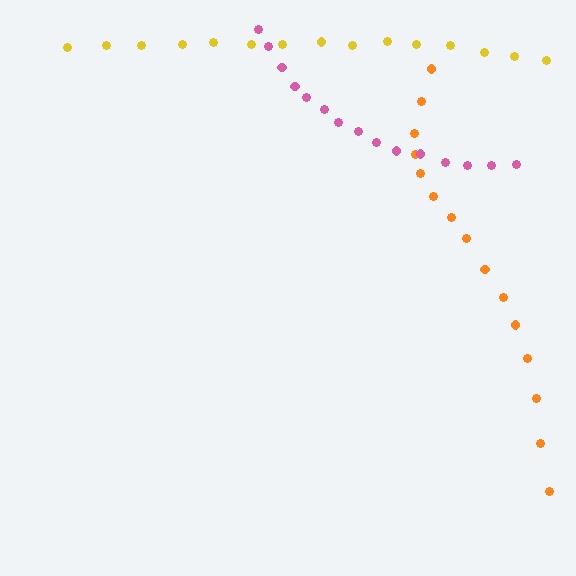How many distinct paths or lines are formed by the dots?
There are 3 distinct paths.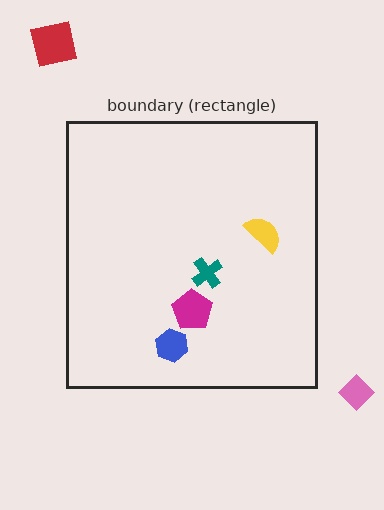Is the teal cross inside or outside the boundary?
Inside.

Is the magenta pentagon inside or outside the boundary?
Inside.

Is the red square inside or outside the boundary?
Outside.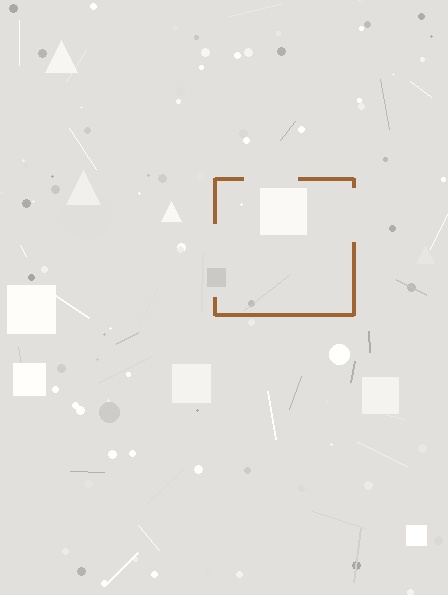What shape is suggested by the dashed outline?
The dashed outline suggests a square.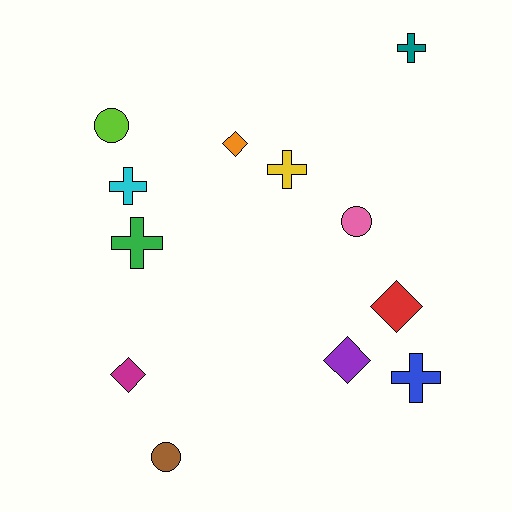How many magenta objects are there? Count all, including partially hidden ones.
There is 1 magenta object.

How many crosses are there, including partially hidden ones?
There are 5 crosses.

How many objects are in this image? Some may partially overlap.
There are 12 objects.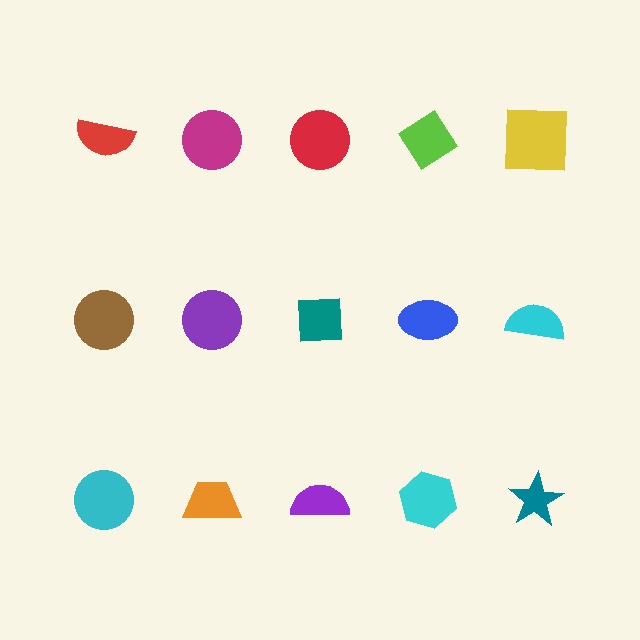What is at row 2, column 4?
A blue ellipse.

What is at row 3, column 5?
A teal star.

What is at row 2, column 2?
A purple circle.